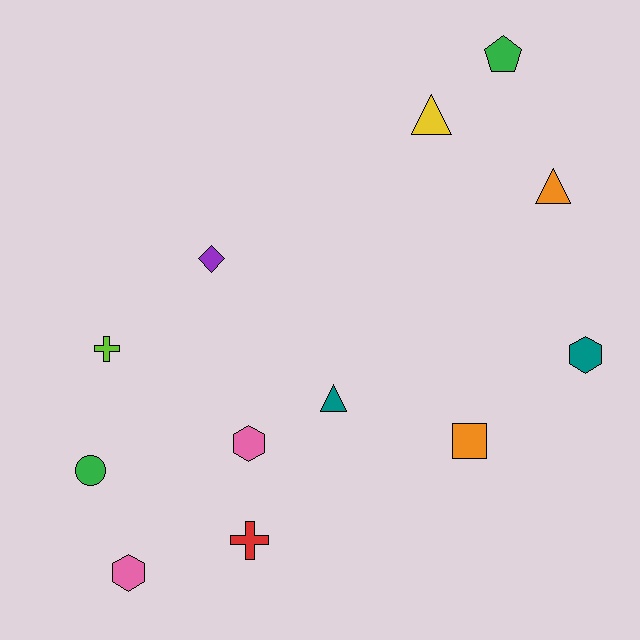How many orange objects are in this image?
There are 2 orange objects.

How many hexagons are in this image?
There are 3 hexagons.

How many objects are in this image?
There are 12 objects.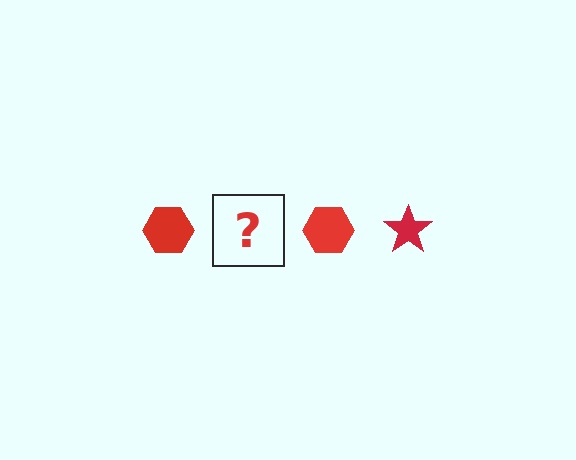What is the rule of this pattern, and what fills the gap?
The rule is that the pattern cycles through hexagon, star shapes in red. The gap should be filled with a red star.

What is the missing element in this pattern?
The missing element is a red star.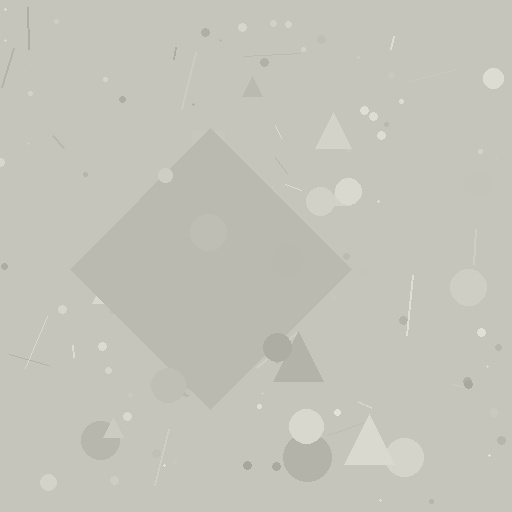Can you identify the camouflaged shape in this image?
The camouflaged shape is a diamond.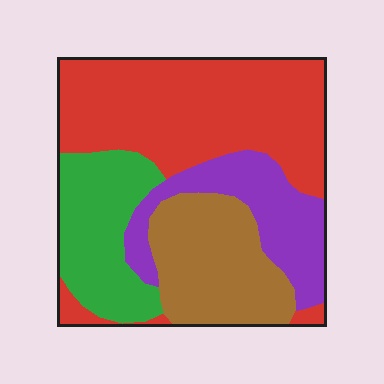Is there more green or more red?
Red.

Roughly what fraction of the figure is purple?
Purple takes up about one sixth (1/6) of the figure.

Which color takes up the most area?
Red, at roughly 45%.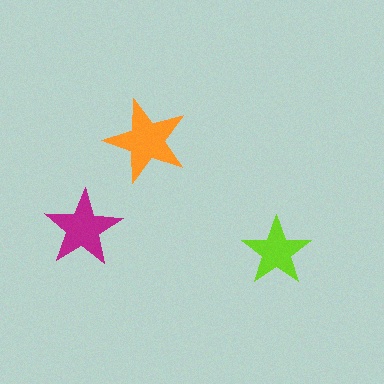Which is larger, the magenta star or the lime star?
The magenta one.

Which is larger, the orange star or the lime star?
The orange one.